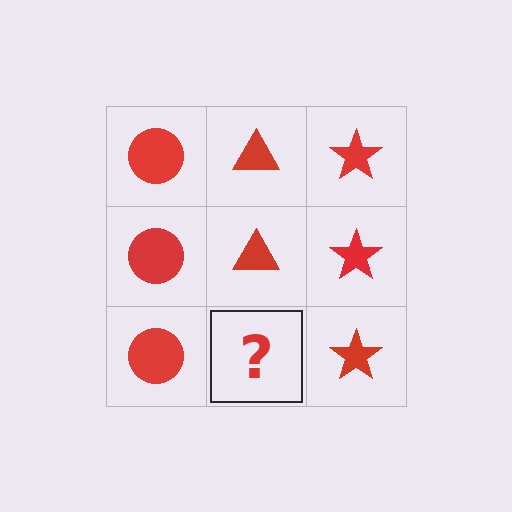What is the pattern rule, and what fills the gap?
The rule is that each column has a consistent shape. The gap should be filled with a red triangle.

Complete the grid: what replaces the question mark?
The question mark should be replaced with a red triangle.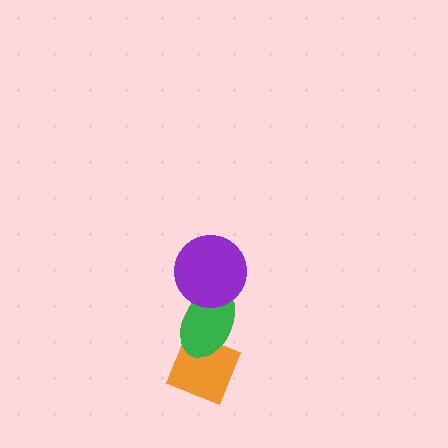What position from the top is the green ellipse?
The green ellipse is 2nd from the top.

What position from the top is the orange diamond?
The orange diamond is 3rd from the top.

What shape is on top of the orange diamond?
The green ellipse is on top of the orange diamond.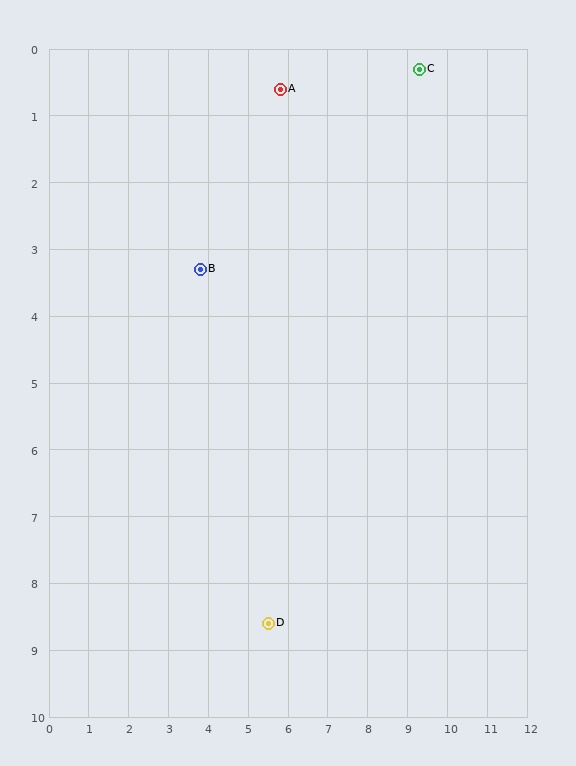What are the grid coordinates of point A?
Point A is at approximately (5.8, 0.6).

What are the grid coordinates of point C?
Point C is at approximately (9.3, 0.3).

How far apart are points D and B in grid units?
Points D and B are about 5.6 grid units apart.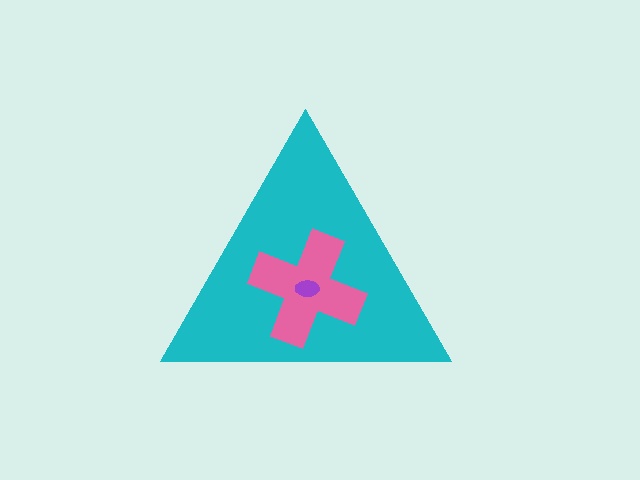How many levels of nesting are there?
3.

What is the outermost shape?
The cyan triangle.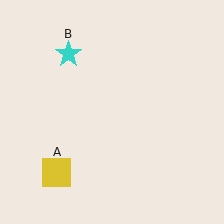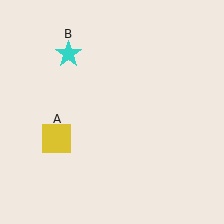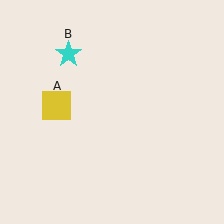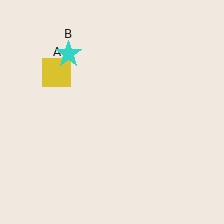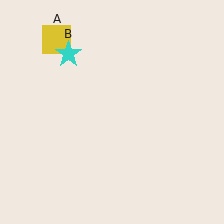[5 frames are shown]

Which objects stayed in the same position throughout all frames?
Cyan star (object B) remained stationary.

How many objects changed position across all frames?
1 object changed position: yellow square (object A).